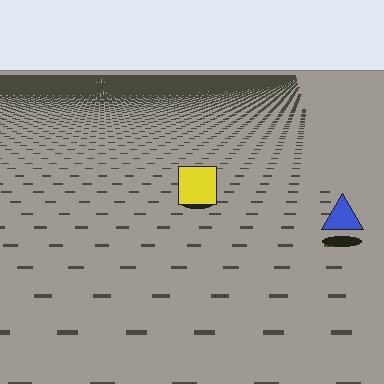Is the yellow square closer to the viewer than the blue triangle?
No. The blue triangle is closer — you can tell from the texture gradient: the ground texture is coarser near it.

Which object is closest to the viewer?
The blue triangle is closest. The texture marks near it are larger and more spread out.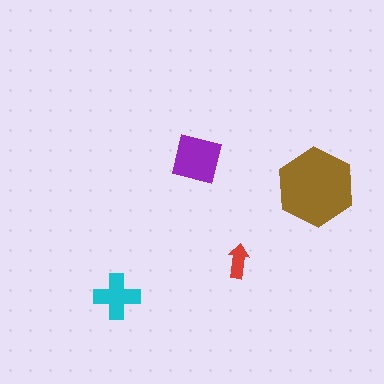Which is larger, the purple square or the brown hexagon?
The brown hexagon.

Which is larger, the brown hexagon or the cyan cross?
The brown hexagon.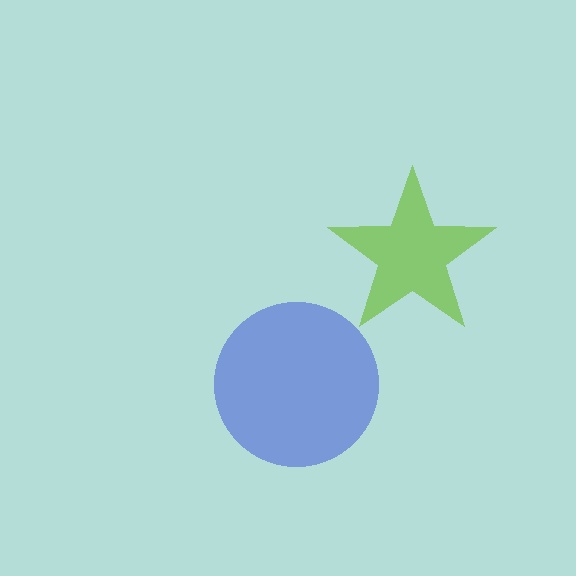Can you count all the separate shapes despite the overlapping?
Yes, there are 2 separate shapes.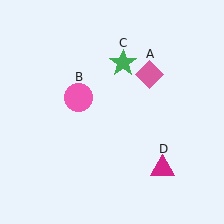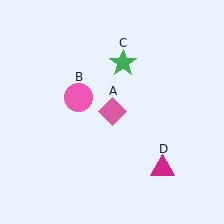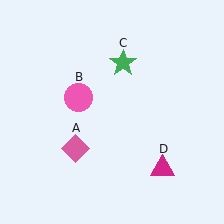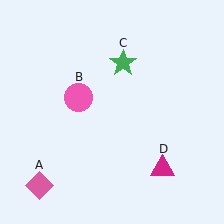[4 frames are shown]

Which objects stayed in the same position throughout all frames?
Pink circle (object B) and green star (object C) and magenta triangle (object D) remained stationary.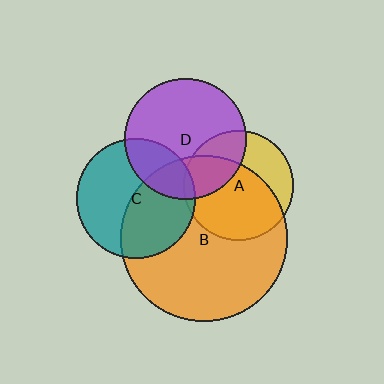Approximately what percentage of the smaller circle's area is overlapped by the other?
Approximately 25%.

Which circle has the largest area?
Circle B (orange).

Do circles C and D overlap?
Yes.